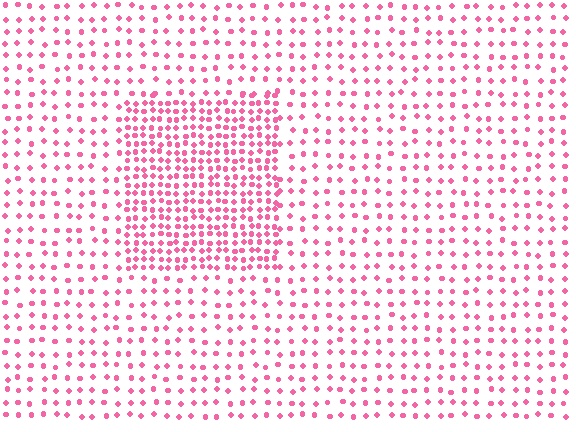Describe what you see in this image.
The image contains small pink elements arranged at two different densities. A rectangle-shaped region is visible where the elements are more densely packed than the surrounding area.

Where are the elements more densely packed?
The elements are more densely packed inside the rectangle boundary.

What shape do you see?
I see a rectangle.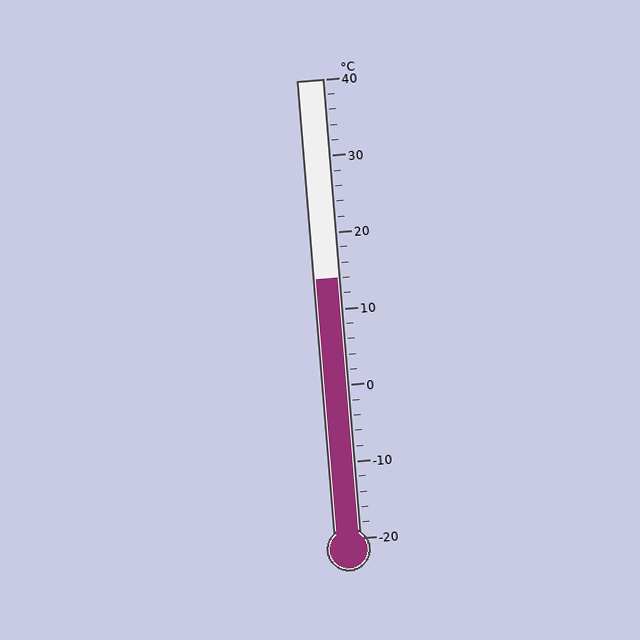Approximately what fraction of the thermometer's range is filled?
The thermometer is filled to approximately 55% of its range.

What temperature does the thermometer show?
The thermometer shows approximately 14°C.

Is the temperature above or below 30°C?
The temperature is below 30°C.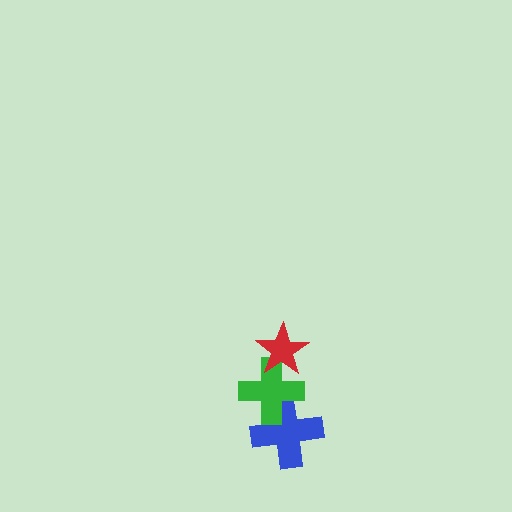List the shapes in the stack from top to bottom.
From top to bottom: the red star, the green cross, the blue cross.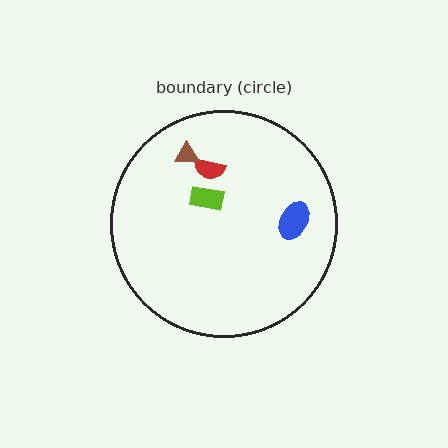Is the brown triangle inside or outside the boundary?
Inside.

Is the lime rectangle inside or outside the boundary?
Inside.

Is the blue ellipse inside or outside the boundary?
Inside.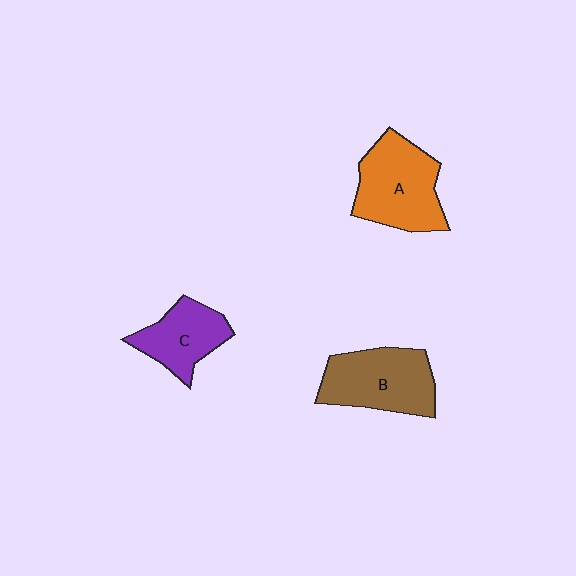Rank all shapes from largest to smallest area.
From largest to smallest: A (orange), B (brown), C (purple).